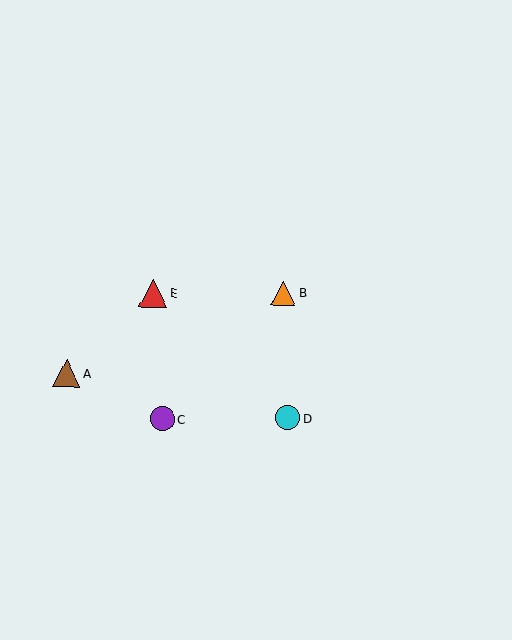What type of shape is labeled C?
Shape C is a purple circle.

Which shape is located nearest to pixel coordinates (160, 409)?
The purple circle (labeled C) at (162, 419) is nearest to that location.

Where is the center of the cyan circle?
The center of the cyan circle is at (288, 418).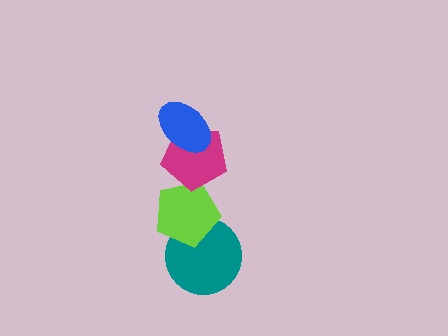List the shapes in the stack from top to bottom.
From top to bottom: the blue ellipse, the magenta pentagon, the lime pentagon, the teal circle.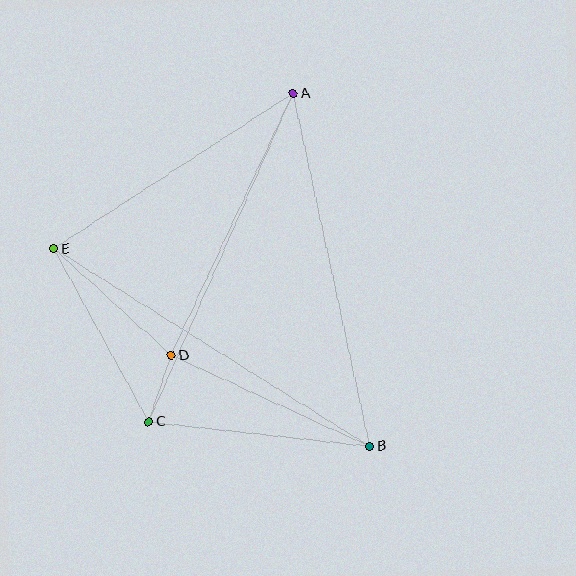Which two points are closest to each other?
Points C and D are closest to each other.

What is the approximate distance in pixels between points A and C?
The distance between A and C is approximately 359 pixels.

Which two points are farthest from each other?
Points B and E are farthest from each other.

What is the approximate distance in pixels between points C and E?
The distance between C and E is approximately 198 pixels.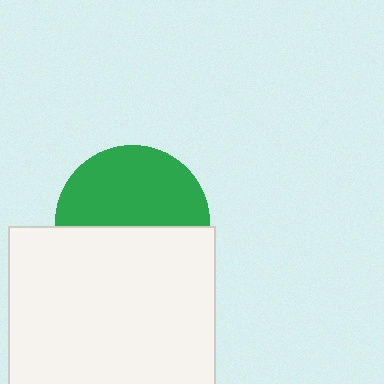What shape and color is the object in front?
The object in front is a white rectangle.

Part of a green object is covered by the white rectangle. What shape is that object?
It is a circle.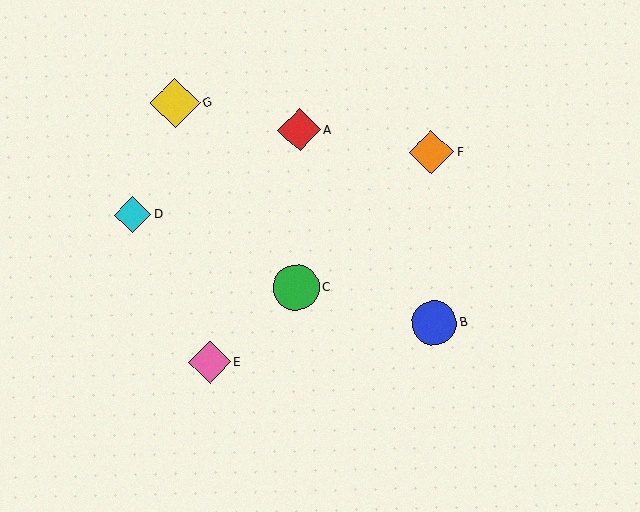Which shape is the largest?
The yellow diamond (labeled G) is the largest.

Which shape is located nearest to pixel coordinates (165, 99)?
The yellow diamond (labeled G) at (175, 103) is nearest to that location.